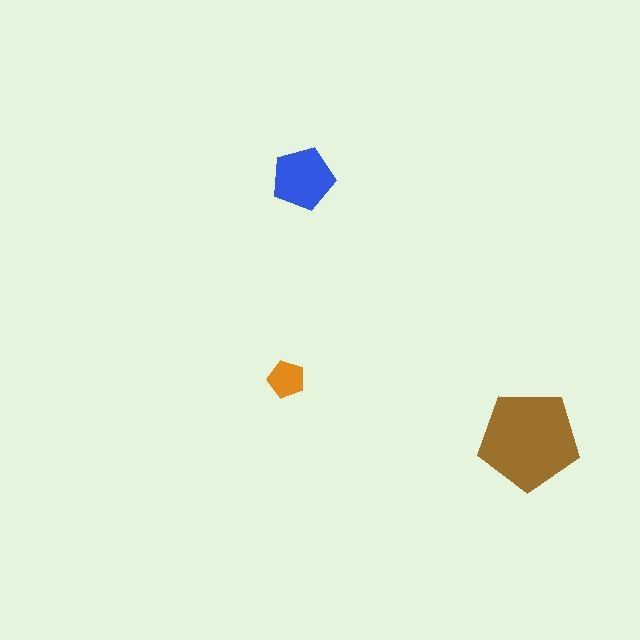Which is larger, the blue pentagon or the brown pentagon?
The brown one.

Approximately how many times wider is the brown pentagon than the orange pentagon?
About 2.5 times wider.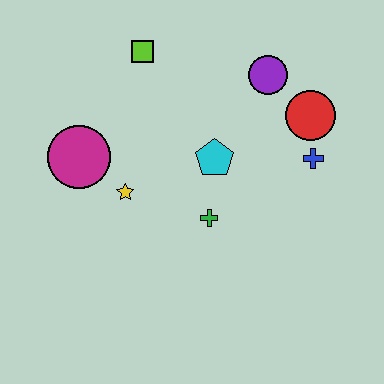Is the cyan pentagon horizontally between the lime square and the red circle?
Yes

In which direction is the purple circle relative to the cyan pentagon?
The purple circle is above the cyan pentagon.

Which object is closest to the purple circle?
The red circle is closest to the purple circle.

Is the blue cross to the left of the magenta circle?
No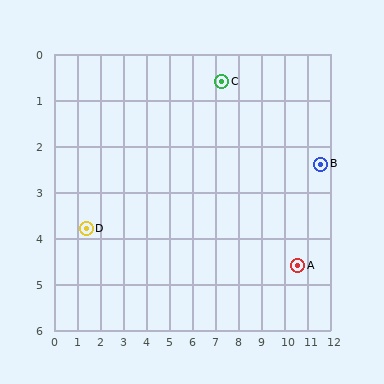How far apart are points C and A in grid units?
Points C and A are about 5.2 grid units apart.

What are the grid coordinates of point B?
Point B is at approximately (11.6, 2.4).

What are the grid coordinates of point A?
Point A is at approximately (10.6, 4.6).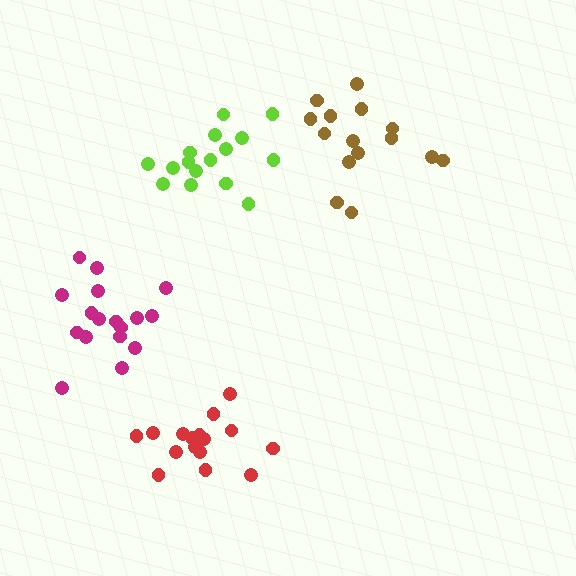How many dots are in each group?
Group 1: 15 dots, Group 2: 17 dots, Group 3: 16 dots, Group 4: 17 dots (65 total).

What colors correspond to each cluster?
The clusters are colored: brown, magenta, lime, red.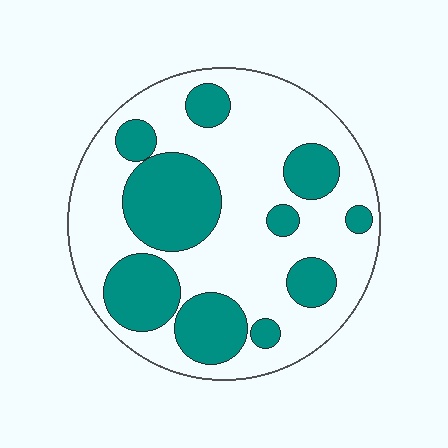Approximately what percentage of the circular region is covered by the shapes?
Approximately 35%.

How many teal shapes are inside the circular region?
10.